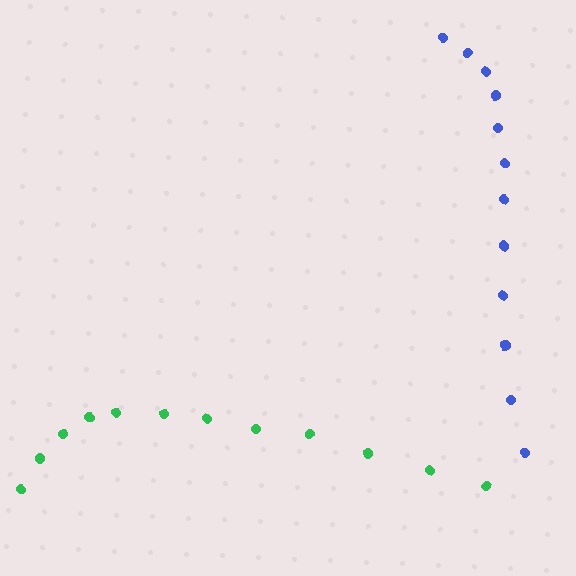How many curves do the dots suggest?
There are 2 distinct paths.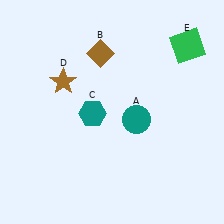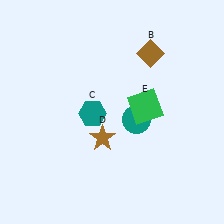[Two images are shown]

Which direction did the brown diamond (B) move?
The brown diamond (B) moved right.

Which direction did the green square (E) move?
The green square (E) moved down.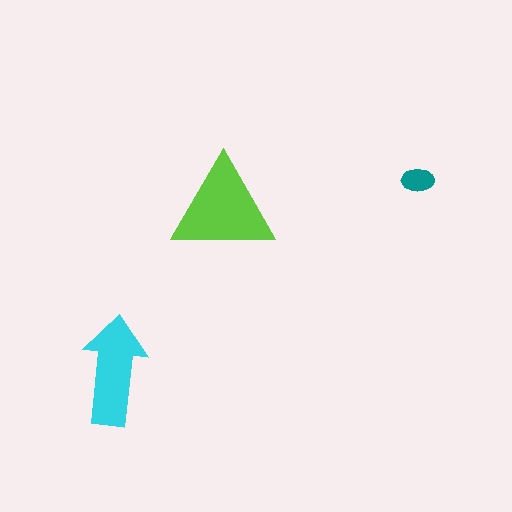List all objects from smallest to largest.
The teal ellipse, the cyan arrow, the lime triangle.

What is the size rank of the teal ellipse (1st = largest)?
3rd.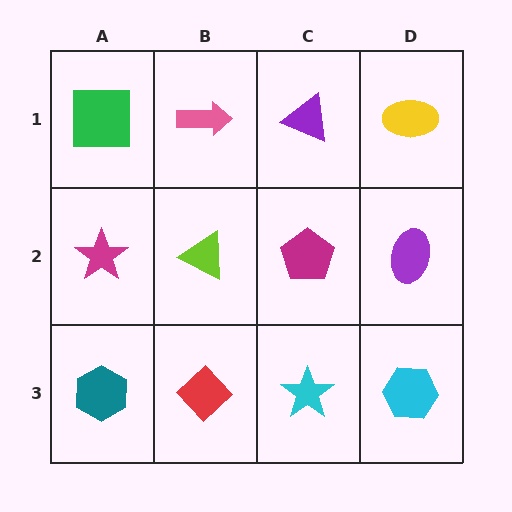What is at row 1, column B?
A pink arrow.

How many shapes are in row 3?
4 shapes.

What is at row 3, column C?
A cyan star.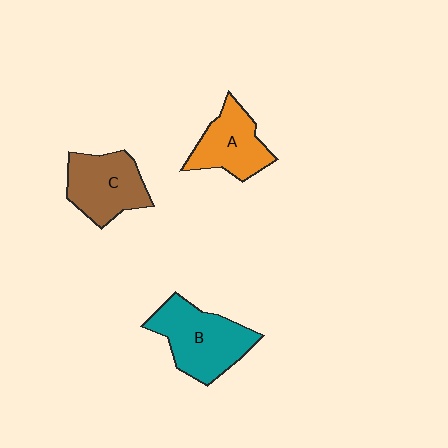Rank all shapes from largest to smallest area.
From largest to smallest: B (teal), C (brown), A (orange).